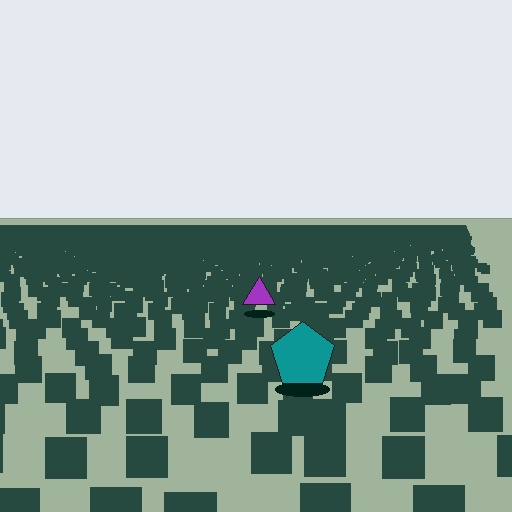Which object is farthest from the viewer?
The purple triangle is farthest from the viewer. It appears smaller and the ground texture around it is denser.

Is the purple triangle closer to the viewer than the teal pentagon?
No. The teal pentagon is closer — you can tell from the texture gradient: the ground texture is coarser near it.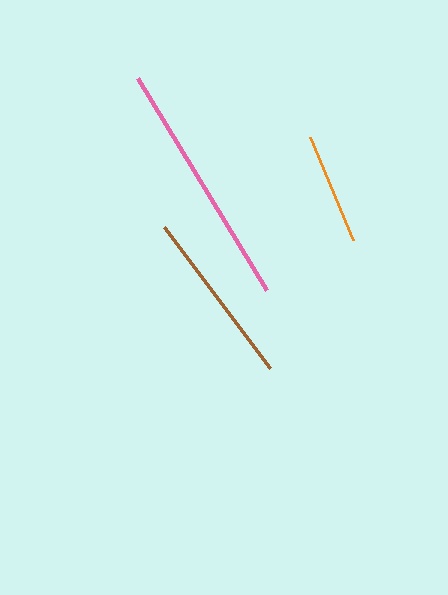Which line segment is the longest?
The pink line is the longest at approximately 248 pixels.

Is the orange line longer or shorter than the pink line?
The pink line is longer than the orange line.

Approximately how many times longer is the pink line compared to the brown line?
The pink line is approximately 1.4 times the length of the brown line.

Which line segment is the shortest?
The orange line is the shortest at approximately 111 pixels.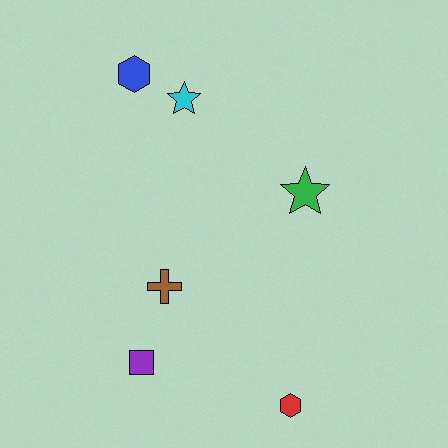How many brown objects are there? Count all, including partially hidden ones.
There is 1 brown object.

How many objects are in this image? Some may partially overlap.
There are 6 objects.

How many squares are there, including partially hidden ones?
There is 1 square.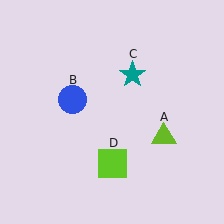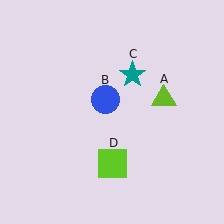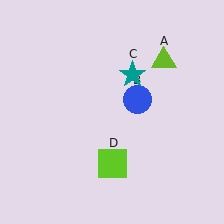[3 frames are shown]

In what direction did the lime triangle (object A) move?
The lime triangle (object A) moved up.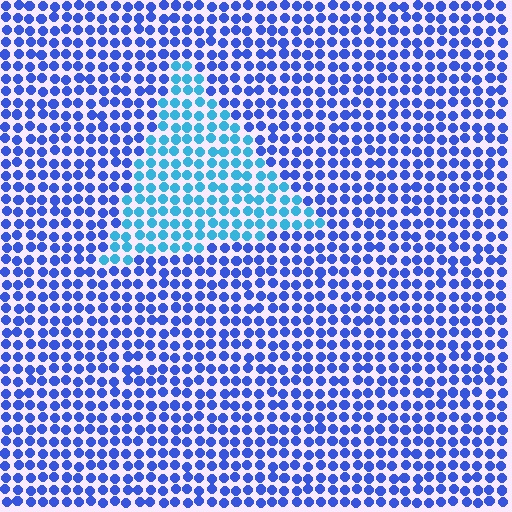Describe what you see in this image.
The image is filled with small blue elements in a uniform arrangement. A triangle-shaped region is visible where the elements are tinted to a slightly different hue, forming a subtle color boundary.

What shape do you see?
I see a triangle.